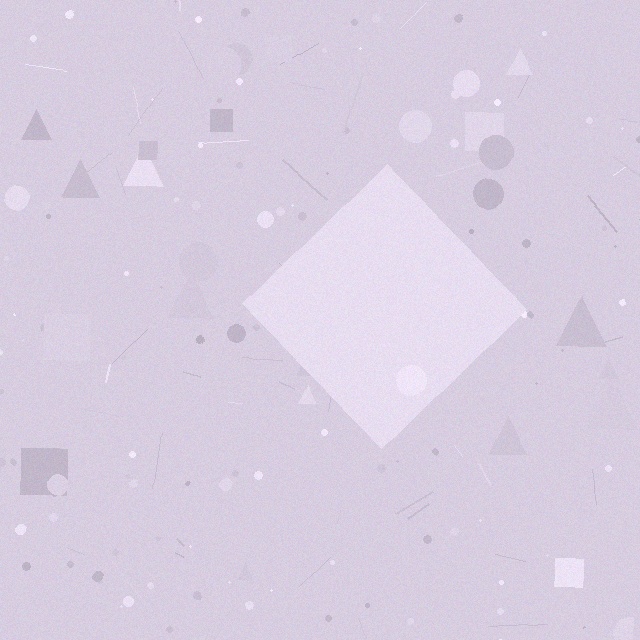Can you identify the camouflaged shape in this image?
The camouflaged shape is a diamond.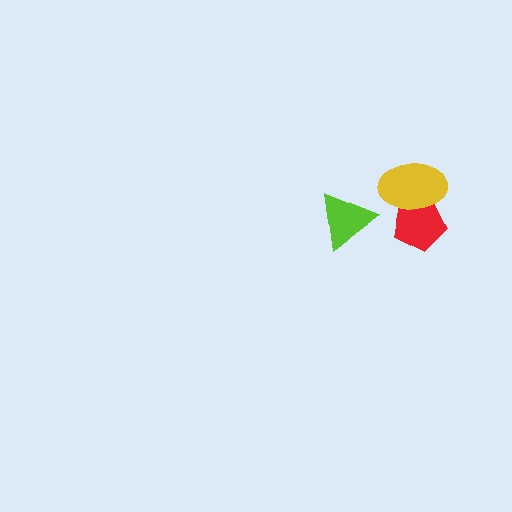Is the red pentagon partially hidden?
Yes, it is partially covered by another shape.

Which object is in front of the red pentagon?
The yellow ellipse is in front of the red pentagon.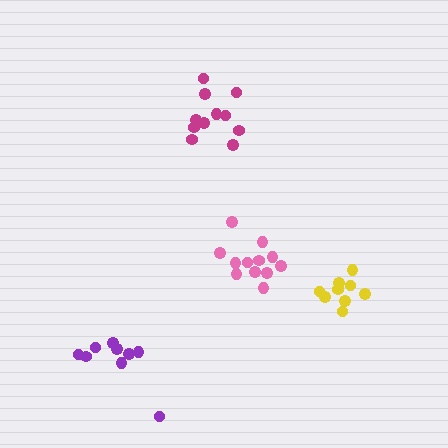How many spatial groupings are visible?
There are 4 spatial groupings.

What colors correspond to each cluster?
The clusters are colored: pink, purple, magenta, yellow.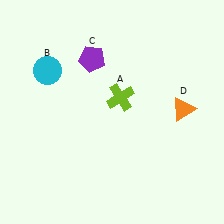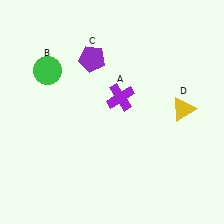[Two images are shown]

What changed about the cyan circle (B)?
In Image 1, B is cyan. In Image 2, it changed to green.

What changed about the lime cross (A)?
In Image 1, A is lime. In Image 2, it changed to purple.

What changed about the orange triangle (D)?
In Image 1, D is orange. In Image 2, it changed to yellow.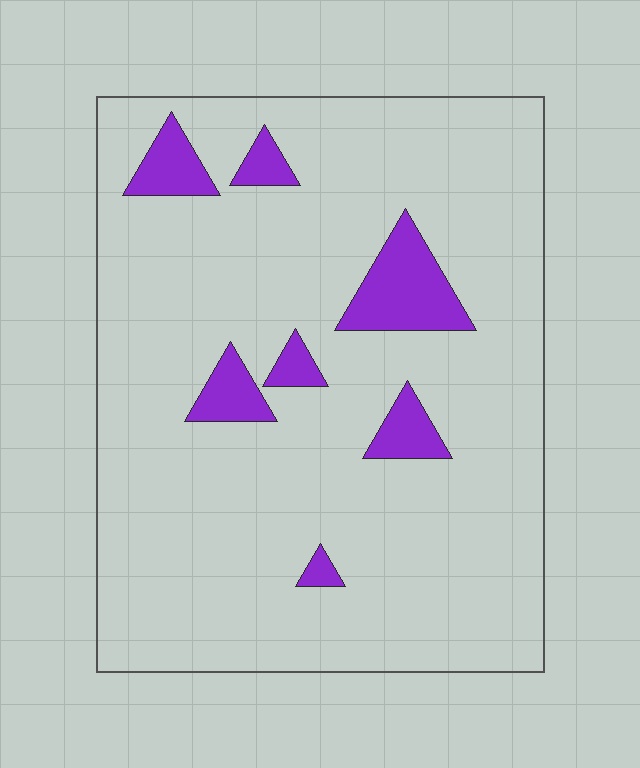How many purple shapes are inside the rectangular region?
7.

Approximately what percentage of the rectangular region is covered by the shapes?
Approximately 10%.